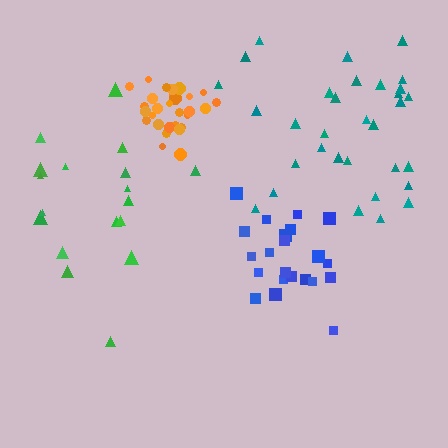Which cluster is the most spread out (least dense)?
Green.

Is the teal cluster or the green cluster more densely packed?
Teal.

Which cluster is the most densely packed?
Orange.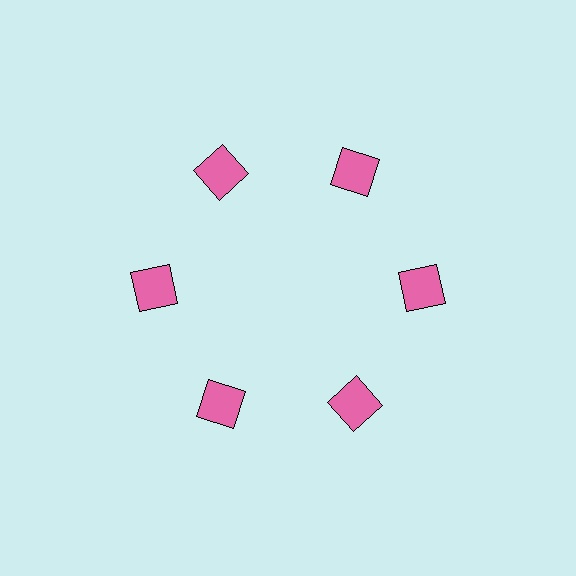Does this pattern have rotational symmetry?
Yes, this pattern has 6-fold rotational symmetry. It looks the same after rotating 60 degrees around the center.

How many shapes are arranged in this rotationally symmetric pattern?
There are 6 shapes, arranged in 6 groups of 1.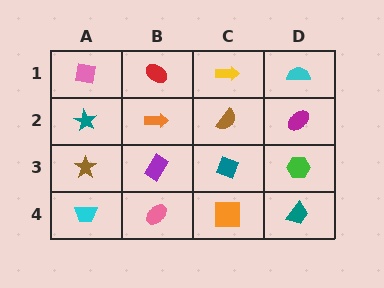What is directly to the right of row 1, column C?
A cyan semicircle.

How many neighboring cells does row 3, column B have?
4.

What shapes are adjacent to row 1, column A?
A teal star (row 2, column A), a red ellipse (row 1, column B).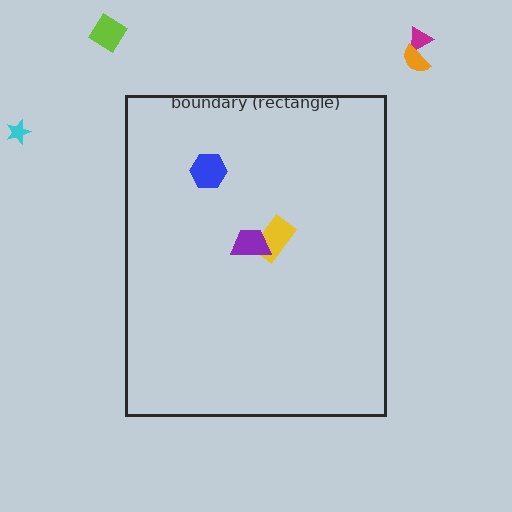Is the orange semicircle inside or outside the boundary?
Outside.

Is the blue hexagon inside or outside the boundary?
Inside.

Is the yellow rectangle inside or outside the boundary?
Inside.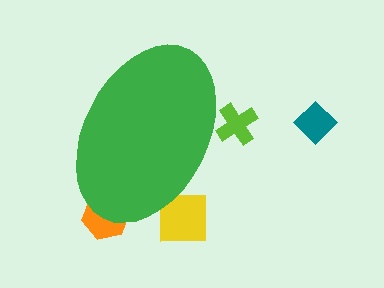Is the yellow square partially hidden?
Yes, the yellow square is partially hidden behind the green ellipse.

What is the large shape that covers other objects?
A green ellipse.